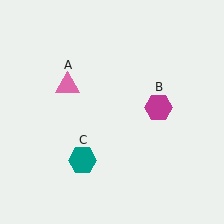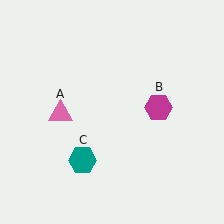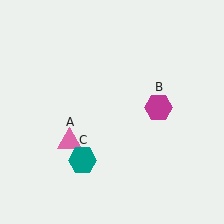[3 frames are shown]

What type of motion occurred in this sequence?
The pink triangle (object A) rotated counterclockwise around the center of the scene.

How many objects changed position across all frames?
1 object changed position: pink triangle (object A).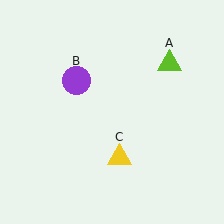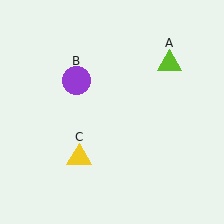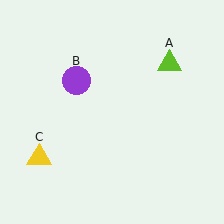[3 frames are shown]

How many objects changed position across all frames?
1 object changed position: yellow triangle (object C).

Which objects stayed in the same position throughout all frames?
Lime triangle (object A) and purple circle (object B) remained stationary.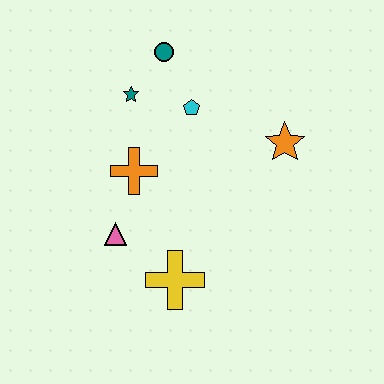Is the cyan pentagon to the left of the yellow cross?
No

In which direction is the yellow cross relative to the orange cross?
The yellow cross is below the orange cross.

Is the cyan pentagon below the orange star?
No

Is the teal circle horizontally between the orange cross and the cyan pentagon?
Yes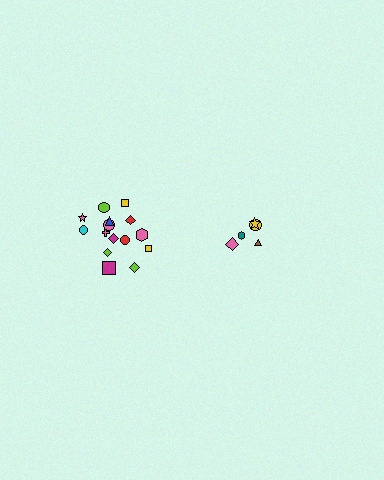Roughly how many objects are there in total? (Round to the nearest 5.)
Roughly 20 objects in total.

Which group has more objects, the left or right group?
The left group.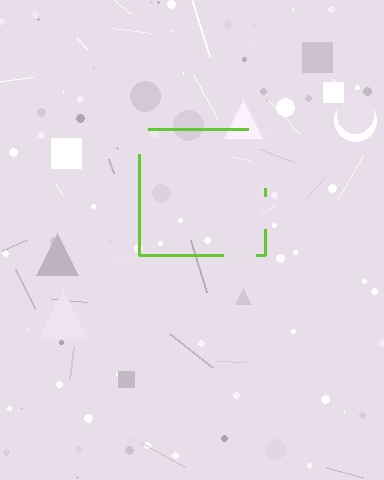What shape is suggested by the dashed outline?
The dashed outline suggests a square.